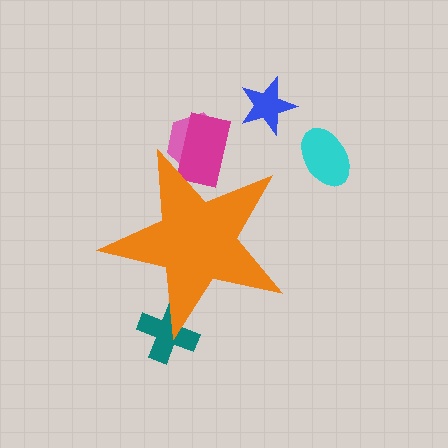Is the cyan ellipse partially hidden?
No, the cyan ellipse is fully visible.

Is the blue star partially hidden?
No, the blue star is fully visible.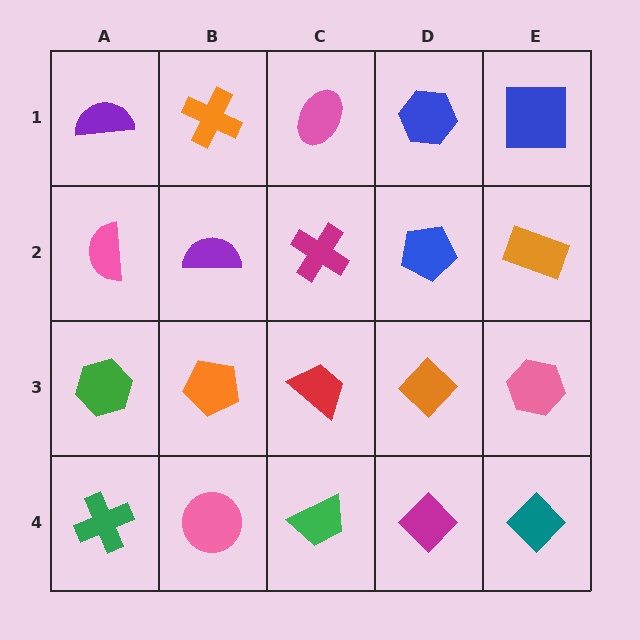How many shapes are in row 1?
5 shapes.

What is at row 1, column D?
A blue hexagon.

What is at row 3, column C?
A red trapezoid.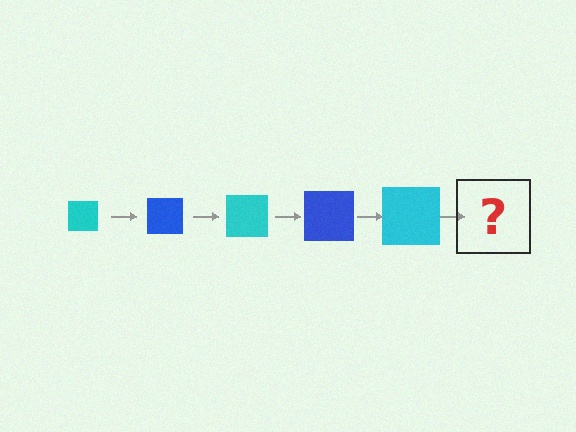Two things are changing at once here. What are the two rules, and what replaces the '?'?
The two rules are that the square grows larger each step and the color cycles through cyan and blue. The '?' should be a blue square, larger than the previous one.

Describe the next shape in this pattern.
It should be a blue square, larger than the previous one.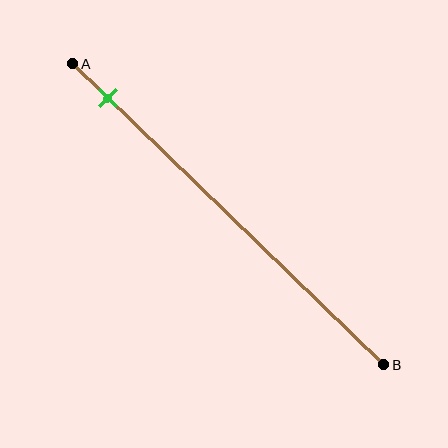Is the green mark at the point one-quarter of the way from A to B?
No, the mark is at about 10% from A, not at the 25% one-quarter point.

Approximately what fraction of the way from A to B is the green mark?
The green mark is approximately 10% of the way from A to B.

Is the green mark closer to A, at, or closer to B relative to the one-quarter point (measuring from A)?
The green mark is closer to point A than the one-quarter point of segment AB.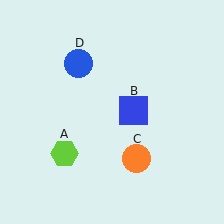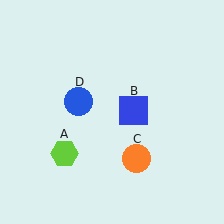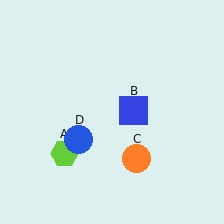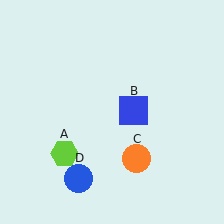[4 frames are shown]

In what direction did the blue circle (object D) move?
The blue circle (object D) moved down.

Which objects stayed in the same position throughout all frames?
Lime hexagon (object A) and blue square (object B) and orange circle (object C) remained stationary.